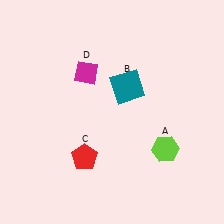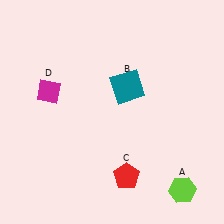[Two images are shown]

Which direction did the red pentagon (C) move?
The red pentagon (C) moved right.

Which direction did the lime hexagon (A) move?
The lime hexagon (A) moved down.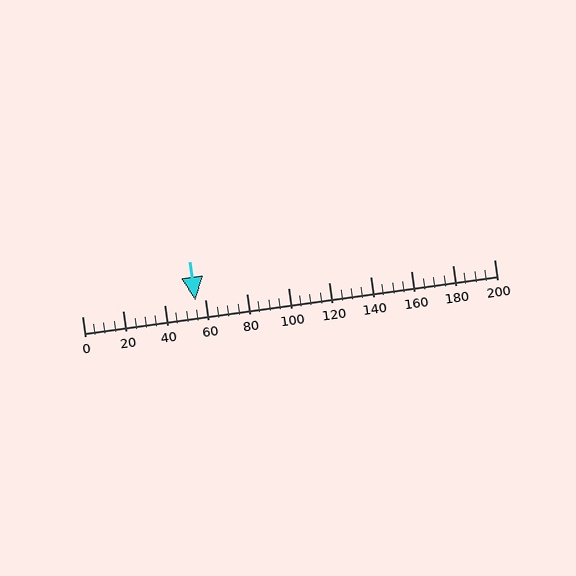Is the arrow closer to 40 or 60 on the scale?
The arrow is closer to 60.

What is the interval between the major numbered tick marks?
The major tick marks are spaced 20 units apart.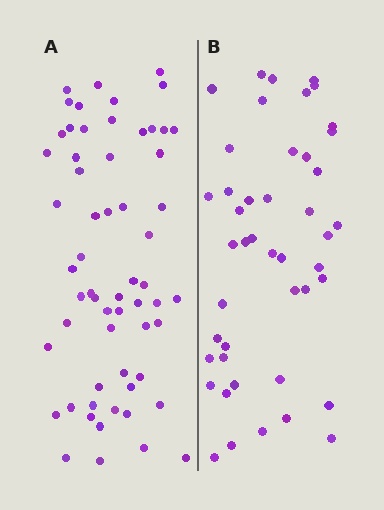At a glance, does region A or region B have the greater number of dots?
Region A (the left region) has more dots.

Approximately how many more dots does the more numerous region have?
Region A has approximately 15 more dots than region B.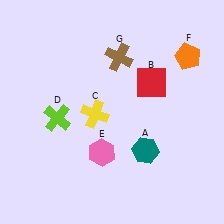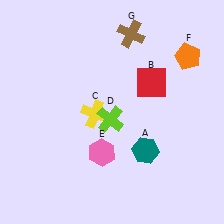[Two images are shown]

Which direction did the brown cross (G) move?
The brown cross (G) moved up.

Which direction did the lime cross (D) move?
The lime cross (D) moved right.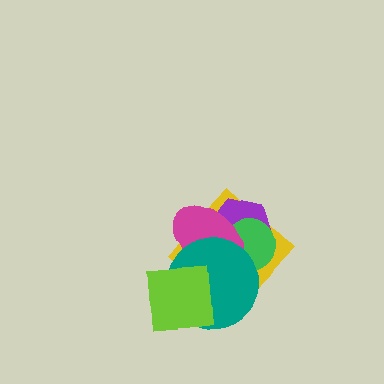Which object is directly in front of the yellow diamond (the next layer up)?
The purple hexagon is directly in front of the yellow diamond.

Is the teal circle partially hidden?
Yes, it is partially covered by another shape.